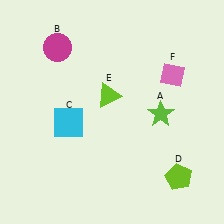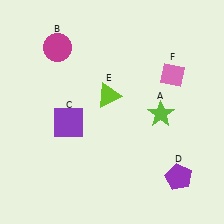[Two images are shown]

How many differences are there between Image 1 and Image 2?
There are 2 differences between the two images.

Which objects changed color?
C changed from cyan to purple. D changed from lime to purple.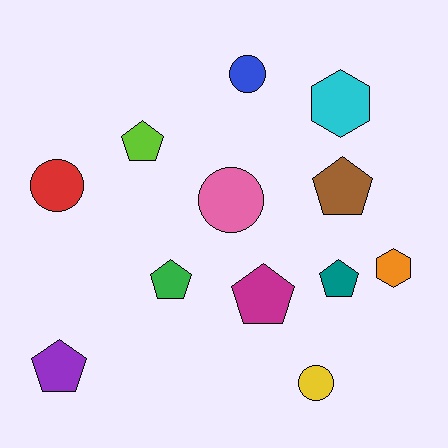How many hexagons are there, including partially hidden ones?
There are 2 hexagons.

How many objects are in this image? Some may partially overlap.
There are 12 objects.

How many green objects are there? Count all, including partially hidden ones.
There is 1 green object.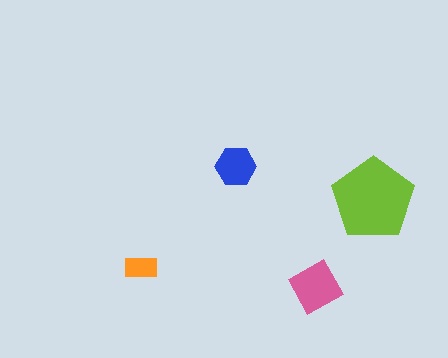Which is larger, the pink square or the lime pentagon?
The lime pentagon.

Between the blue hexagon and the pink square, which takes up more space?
The pink square.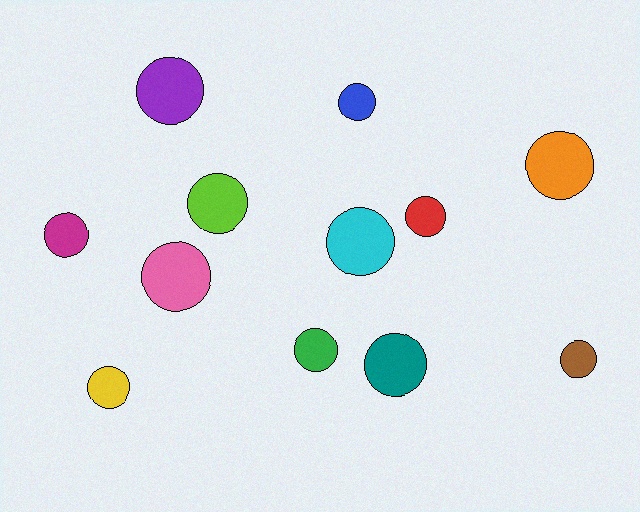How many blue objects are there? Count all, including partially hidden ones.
There is 1 blue object.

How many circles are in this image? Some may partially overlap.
There are 12 circles.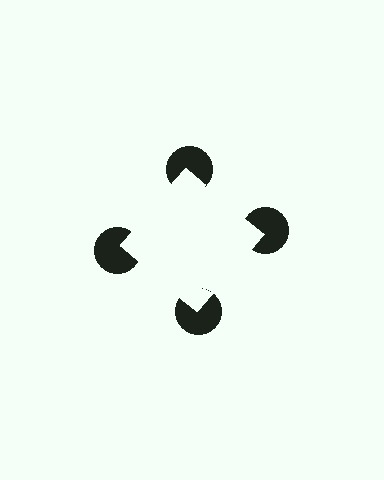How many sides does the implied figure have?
4 sides.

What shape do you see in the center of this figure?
An illusory square — its edges are inferred from the aligned wedge cuts in the pac-man discs, not physically drawn.